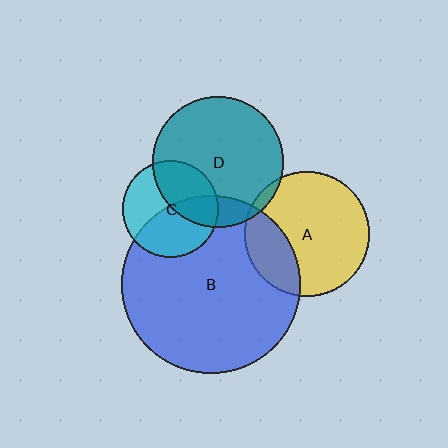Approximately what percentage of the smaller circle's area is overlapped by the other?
Approximately 25%.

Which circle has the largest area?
Circle B (blue).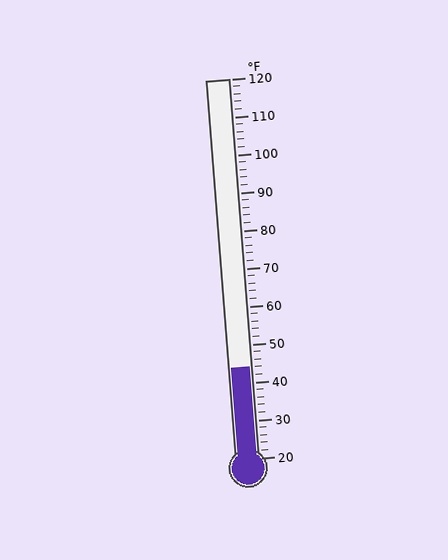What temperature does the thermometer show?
The thermometer shows approximately 44°F.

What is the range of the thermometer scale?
The thermometer scale ranges from 20°F to 120°F.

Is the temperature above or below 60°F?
The temperature is below 60°F.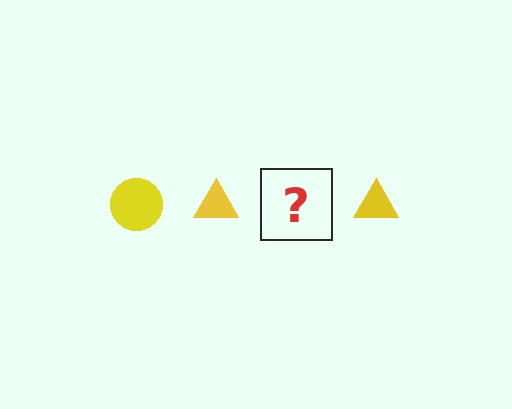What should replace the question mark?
The question mark should be replaced with a yellow circle.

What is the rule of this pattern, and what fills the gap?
The rule is that the pattern cycles through circle, triangle shapes in yellow. The gap should be filled with a yellow circle.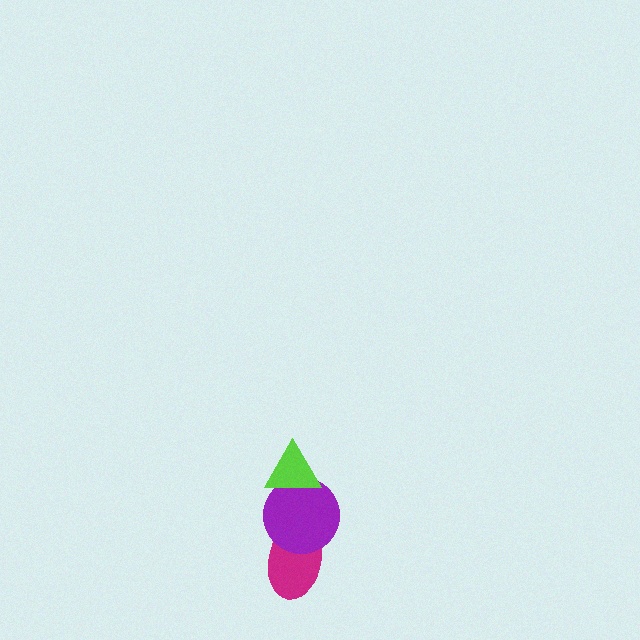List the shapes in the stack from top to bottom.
From top to bottom: the lime triangle, the purple circle, the magenta ellipse.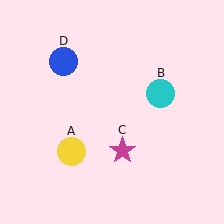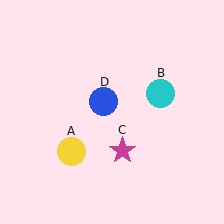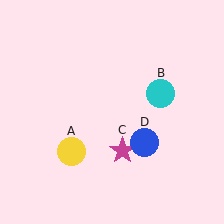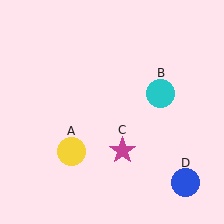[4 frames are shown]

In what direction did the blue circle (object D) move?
The blue circle (object D) moved down and to the right.